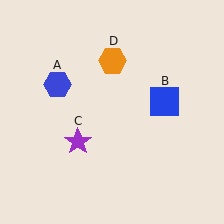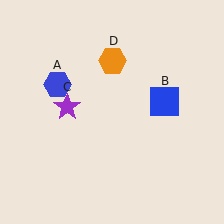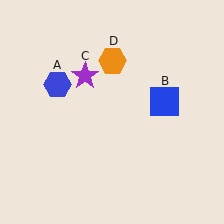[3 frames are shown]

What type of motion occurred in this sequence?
The purple star (object C) rotated clockwise around the center of the scene.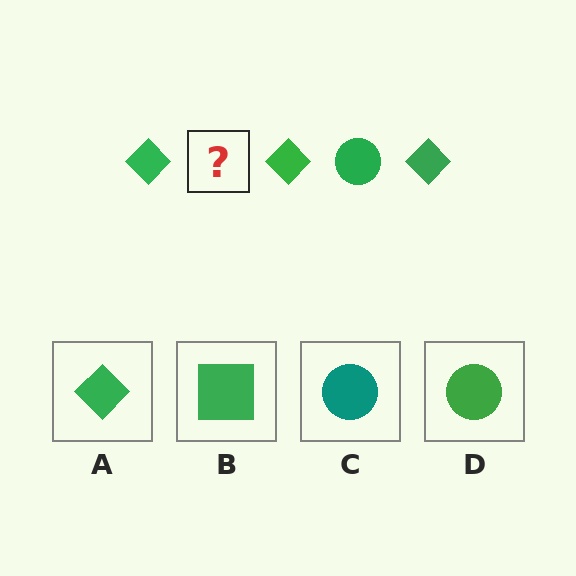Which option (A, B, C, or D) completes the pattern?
D.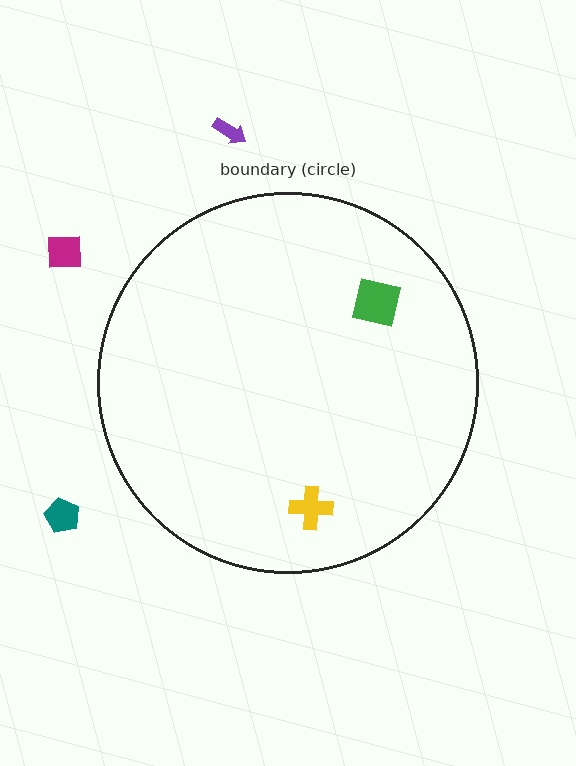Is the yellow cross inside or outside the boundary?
Inside.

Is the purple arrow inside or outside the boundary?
Outside.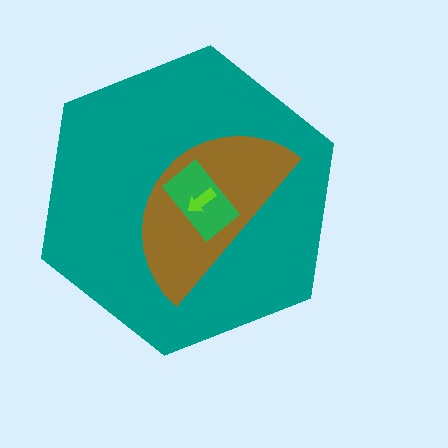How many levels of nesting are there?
4.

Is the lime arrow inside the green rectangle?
Yes.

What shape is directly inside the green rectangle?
The lime arrow.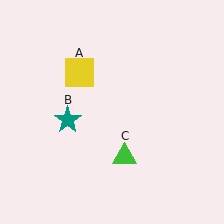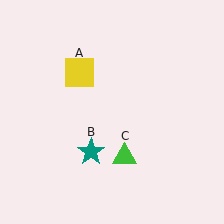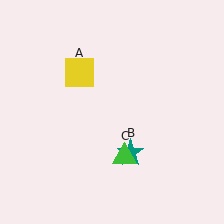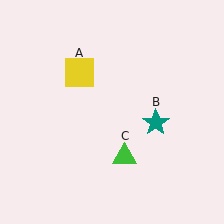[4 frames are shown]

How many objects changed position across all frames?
1 object changed position: teal star (object B).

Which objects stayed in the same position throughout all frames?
Yellow square (object A) and green triangle (object C) remained stationary.